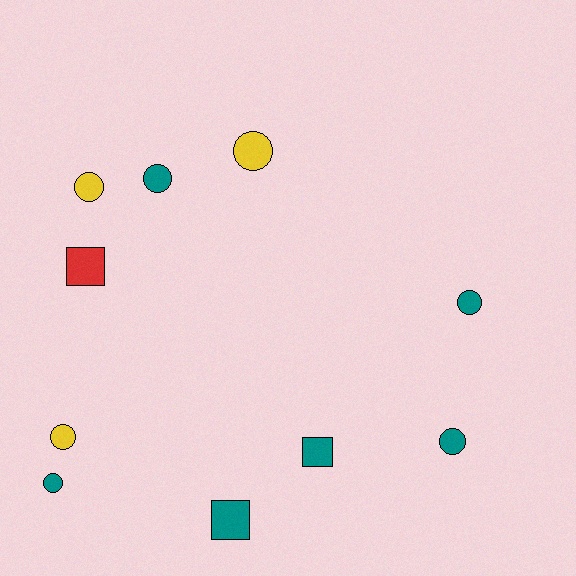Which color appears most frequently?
Teal, with 6 objects.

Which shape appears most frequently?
Circle, with 7 objects.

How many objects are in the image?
There are 10 objects.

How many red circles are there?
There are no red circles.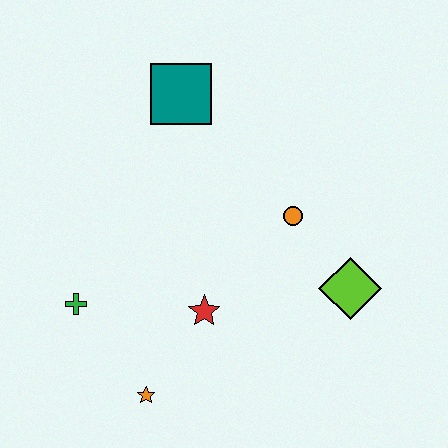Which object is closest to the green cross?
The orange star is closest to the green cross.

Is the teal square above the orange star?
Yes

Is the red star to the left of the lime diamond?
Yes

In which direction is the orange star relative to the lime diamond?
The orange star is to the left of the lime diamond.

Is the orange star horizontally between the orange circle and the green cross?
Yes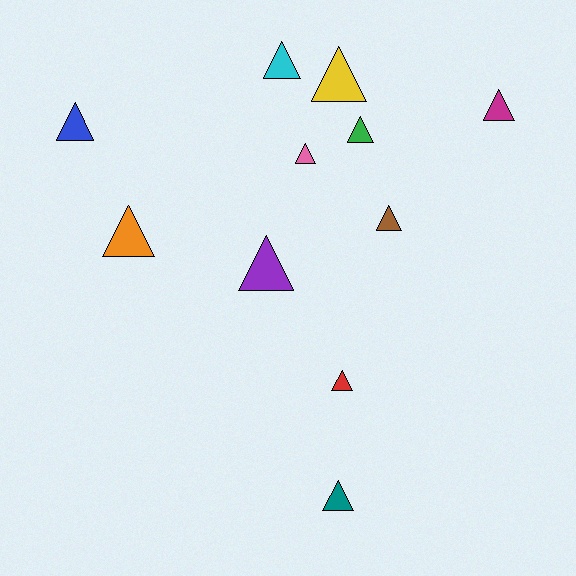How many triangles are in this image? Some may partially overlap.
There are 11 triangles.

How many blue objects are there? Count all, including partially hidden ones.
There is 1 blue object.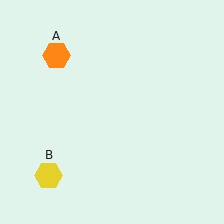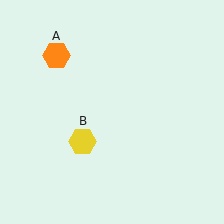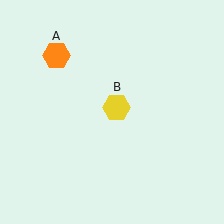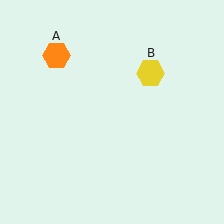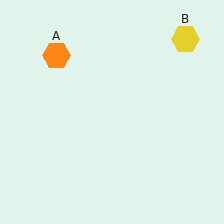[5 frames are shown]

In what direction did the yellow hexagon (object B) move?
The yellow hexagon (object B) moved up and to the right.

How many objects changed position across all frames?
1 object changed position: yellow hexagon (object B).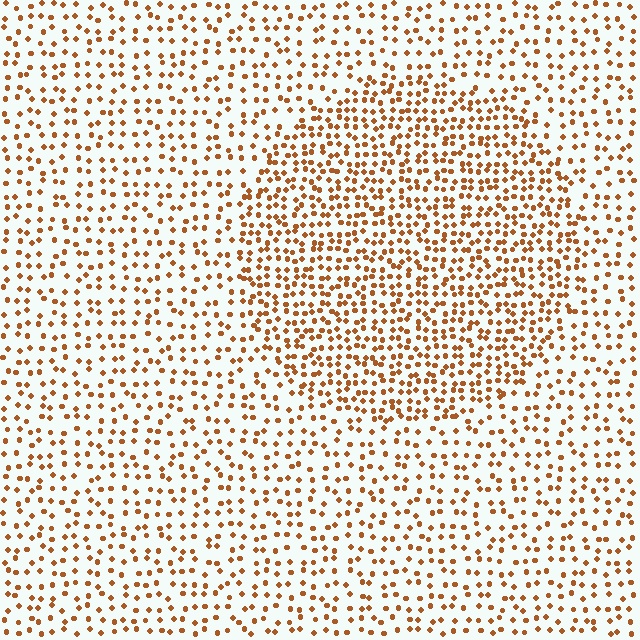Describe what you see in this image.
The image contains small brown elements arranged at two different densities. A circle-shaped region is visible where the elements are more densely packed than the surrounding area.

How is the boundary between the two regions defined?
The boundary is defined by a change in element density (approximately 1.8x ratio). All elements are the same color, size, and shape.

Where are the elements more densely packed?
The elements are more densely packed inside the circle boundary.